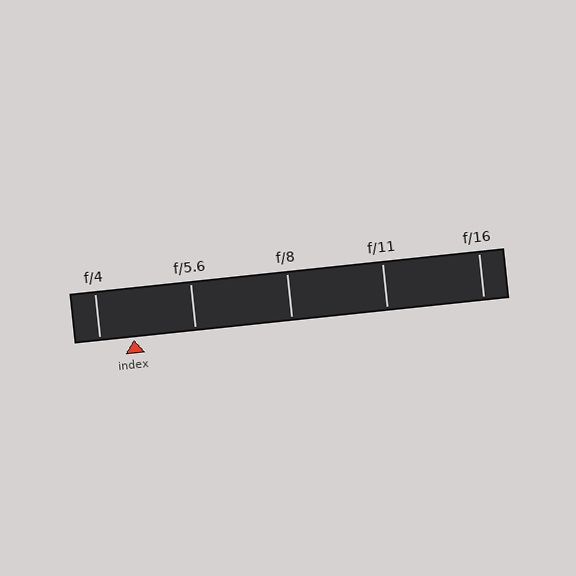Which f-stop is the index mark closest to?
The index mark is closest to f/4.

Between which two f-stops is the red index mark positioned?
The index mark is between f/4 and f/5.6.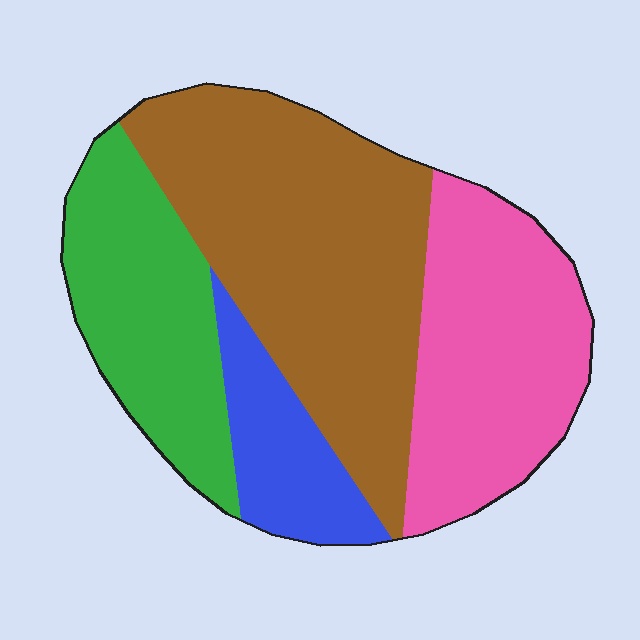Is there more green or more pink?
Pink.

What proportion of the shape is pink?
Pink takes up about one quarter (1/4) of the shape.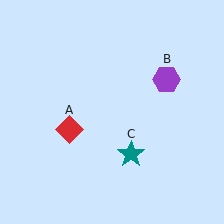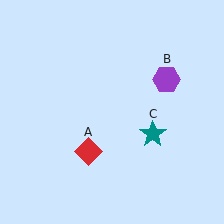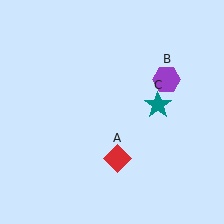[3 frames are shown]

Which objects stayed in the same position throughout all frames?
Purple hexagon (object B) remained stationary.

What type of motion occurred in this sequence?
The red diamond (object A), teal star (object C) rotated counterclockwise around the center of the scene.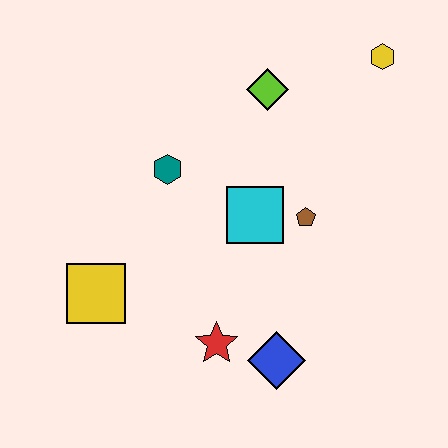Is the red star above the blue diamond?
Yes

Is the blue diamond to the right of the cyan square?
Yes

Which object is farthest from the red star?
The yellow hexagon is farthest from the red star.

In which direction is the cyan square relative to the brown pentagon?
The cyan square is to the left of the brown pentagon.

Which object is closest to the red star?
The blue diamond is closest to the red star.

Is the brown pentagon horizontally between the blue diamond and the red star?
No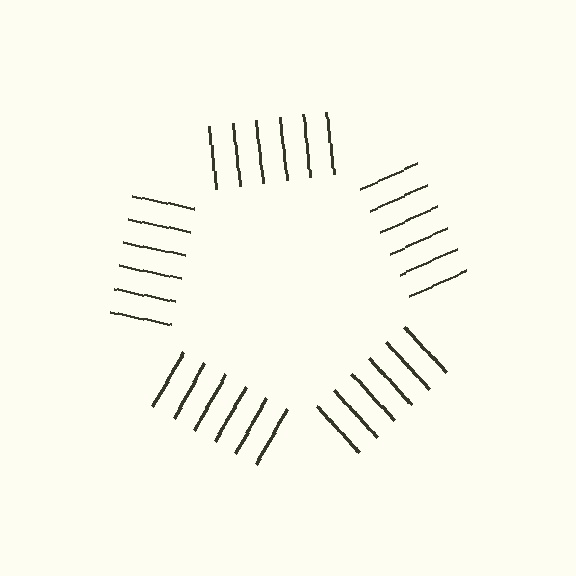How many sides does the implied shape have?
5 sides — the line-ends trace a pentagon.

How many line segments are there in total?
30 — 6 along each of the 5 edges.